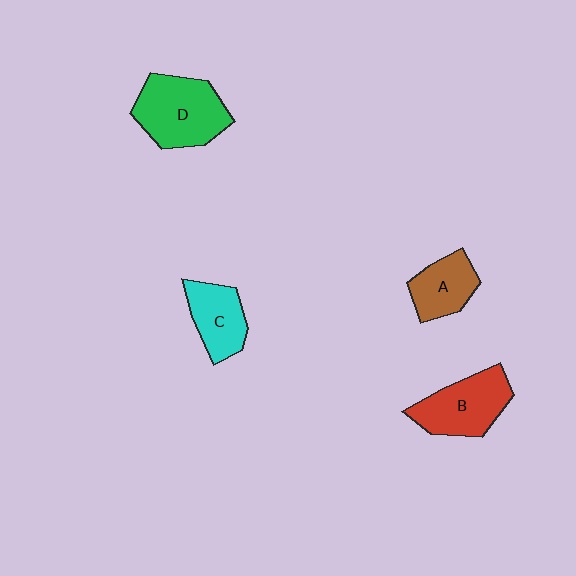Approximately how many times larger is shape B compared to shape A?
Approximately 1.4 times.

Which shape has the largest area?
Shape D (green).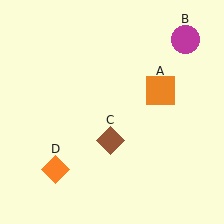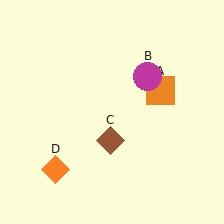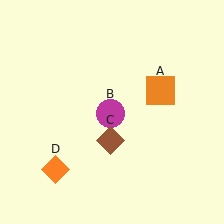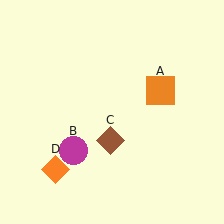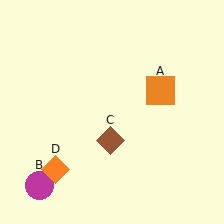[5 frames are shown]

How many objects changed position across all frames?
1 object changed position: magenta circle (object B).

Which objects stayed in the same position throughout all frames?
Orange square (object A) and brown diamond (object C) and orange diamond (object D) remained stationary.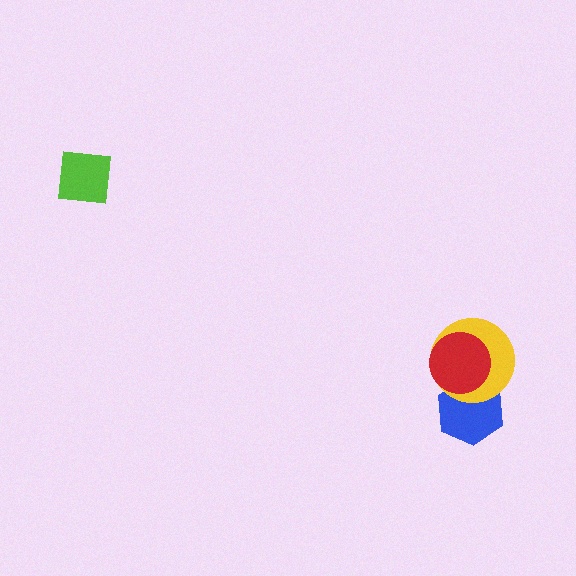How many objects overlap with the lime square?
0 objects overlap with the lime square.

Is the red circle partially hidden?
No, no other shape covers it.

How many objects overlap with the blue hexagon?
2 objects overlap with the blue hexagon.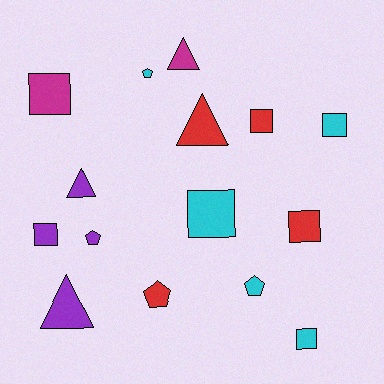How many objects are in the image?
There are 15 objects.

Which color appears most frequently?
Cyan, with 5 objects.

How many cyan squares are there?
There are 3 cyan squares.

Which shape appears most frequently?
Square, with 7 objects.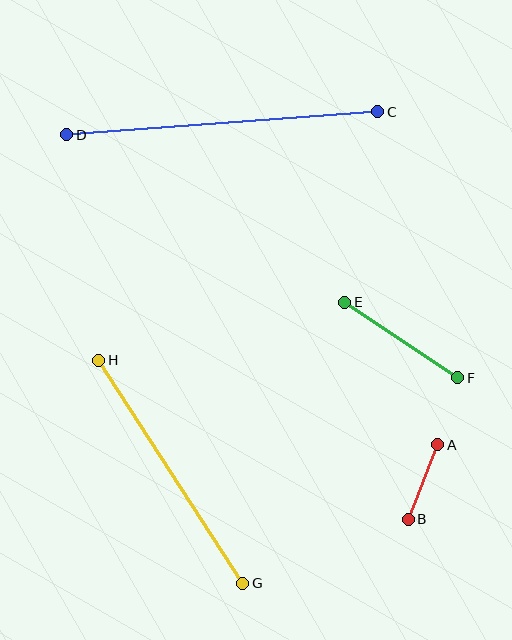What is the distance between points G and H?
The distance is approximately 265 pixels.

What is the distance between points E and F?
The distance is approximately 136 pixels.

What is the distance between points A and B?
The distance is approximately 80 pixels.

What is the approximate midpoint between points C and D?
The midpoint is at approximately (222, 123) pixels.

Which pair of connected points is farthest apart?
Points C and D are farthest apart.